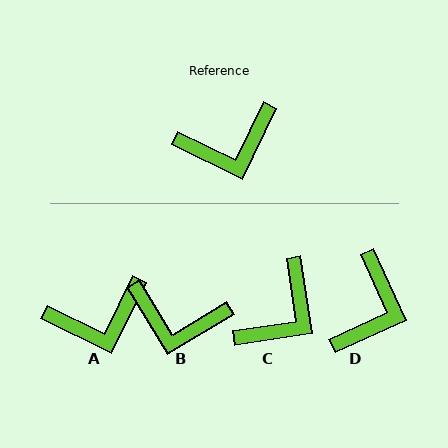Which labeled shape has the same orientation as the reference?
A.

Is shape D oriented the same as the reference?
No, it is off by about 51 degrees.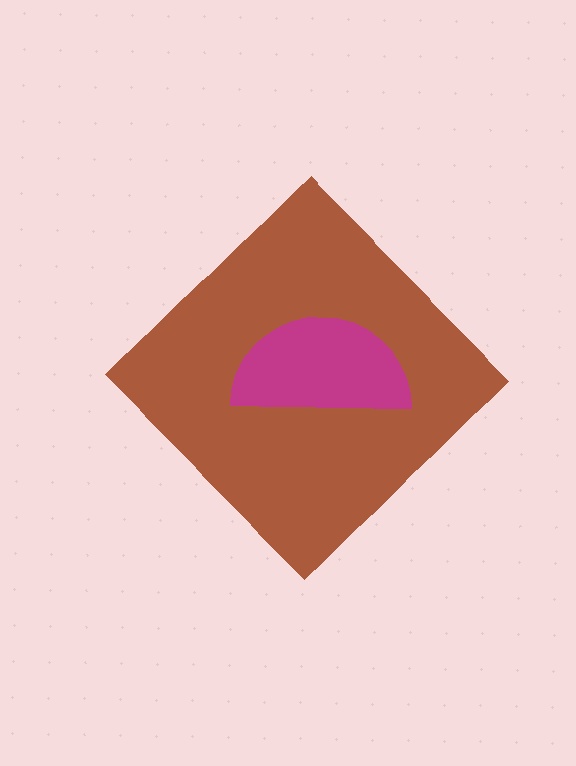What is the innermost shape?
The magenta semicircle.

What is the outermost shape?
The brown diamond.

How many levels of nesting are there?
2.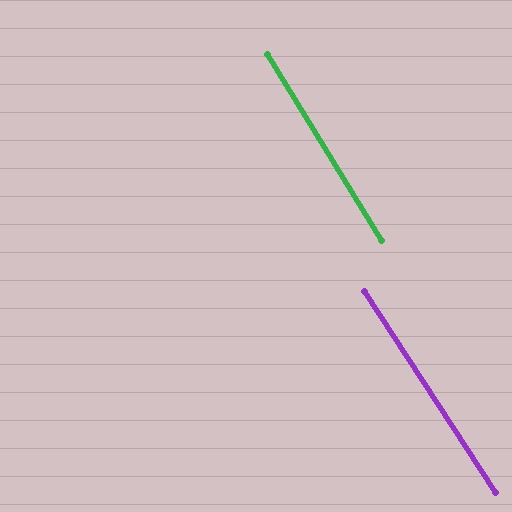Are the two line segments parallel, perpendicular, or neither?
Parallel — their directions differ by only 1.7°.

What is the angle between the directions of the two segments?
Approximately 2 degrees.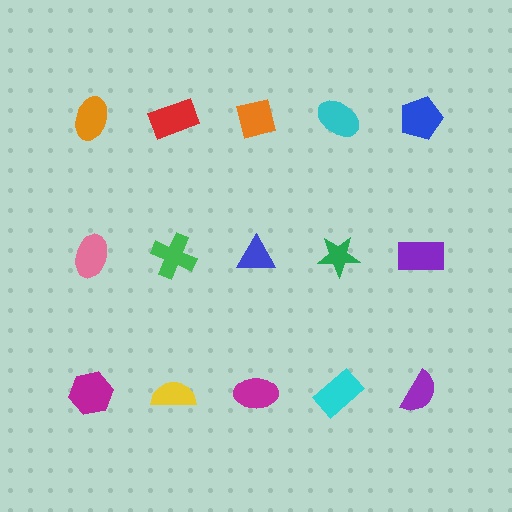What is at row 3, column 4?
A cyan rectangle.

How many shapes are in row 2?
5 shapes.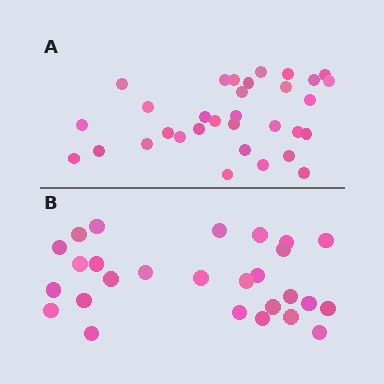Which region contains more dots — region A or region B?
Region A (the top region) has more dots.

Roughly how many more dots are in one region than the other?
Region A has about 5 more dots than region B.